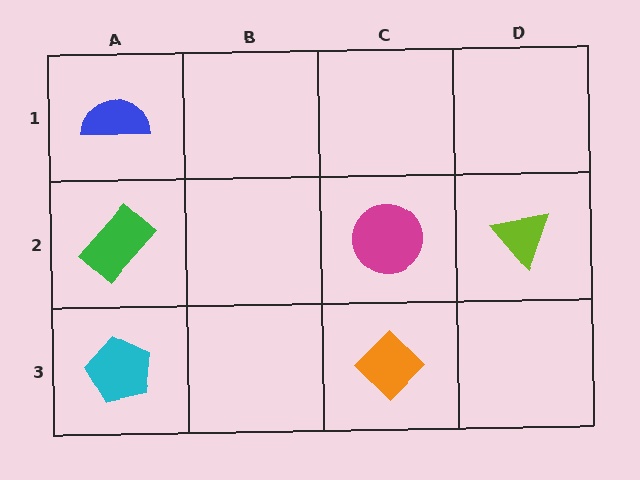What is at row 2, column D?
A lime triangle.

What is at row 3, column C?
An orange diamond.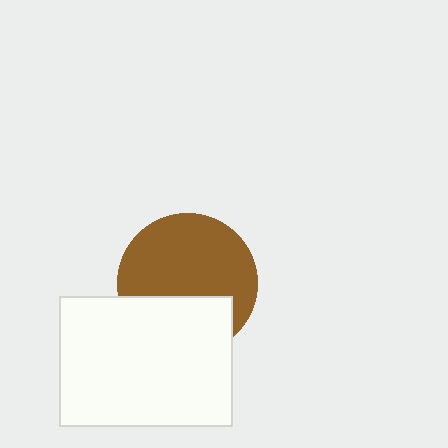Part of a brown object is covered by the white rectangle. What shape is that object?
It is a circle.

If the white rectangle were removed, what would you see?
You would see the complete brown circle.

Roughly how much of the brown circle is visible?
About half of it is visible (roughly 65%).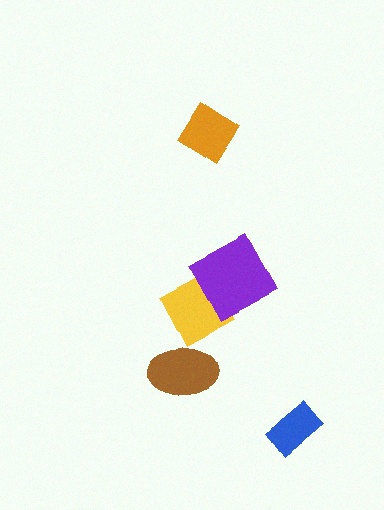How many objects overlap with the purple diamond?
1 object overlaps with the purple diamond.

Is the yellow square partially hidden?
Yes, it is partially covered by another shape.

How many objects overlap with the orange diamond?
0 objects overlap with the orange diamond.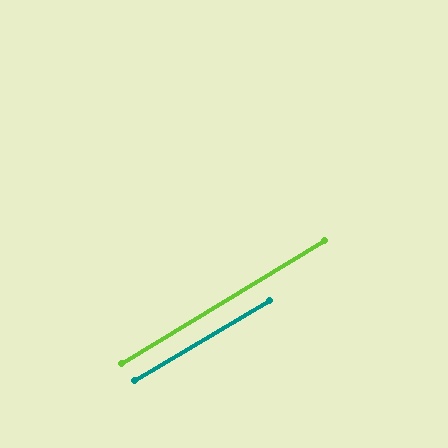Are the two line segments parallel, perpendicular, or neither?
Parallel — their directions differ by only 0.7°.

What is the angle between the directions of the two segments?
Approximately 1 degree.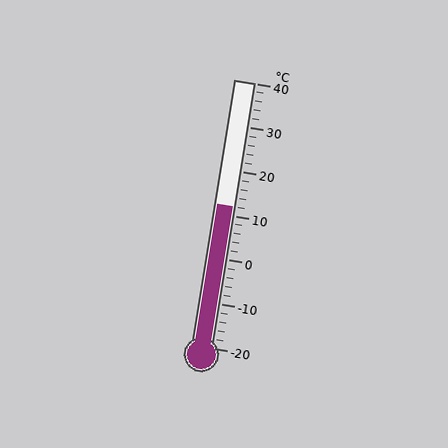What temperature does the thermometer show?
The thermometer shows approximately 12°C.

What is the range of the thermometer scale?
The thermometer scale ranges from -20°C to 40°C.